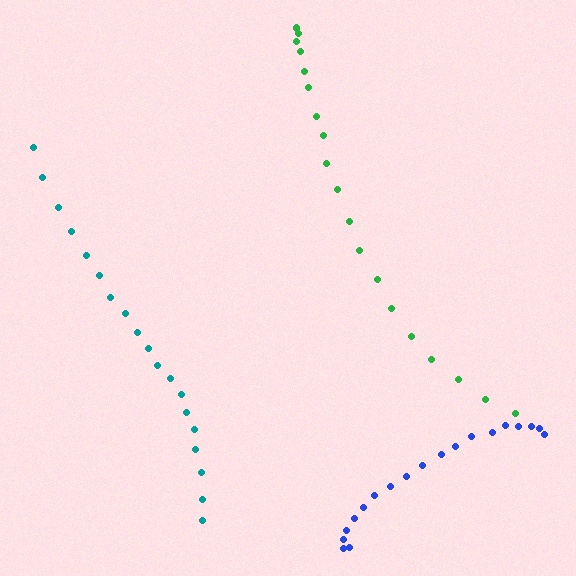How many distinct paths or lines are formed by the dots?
There are 3 distinct paths.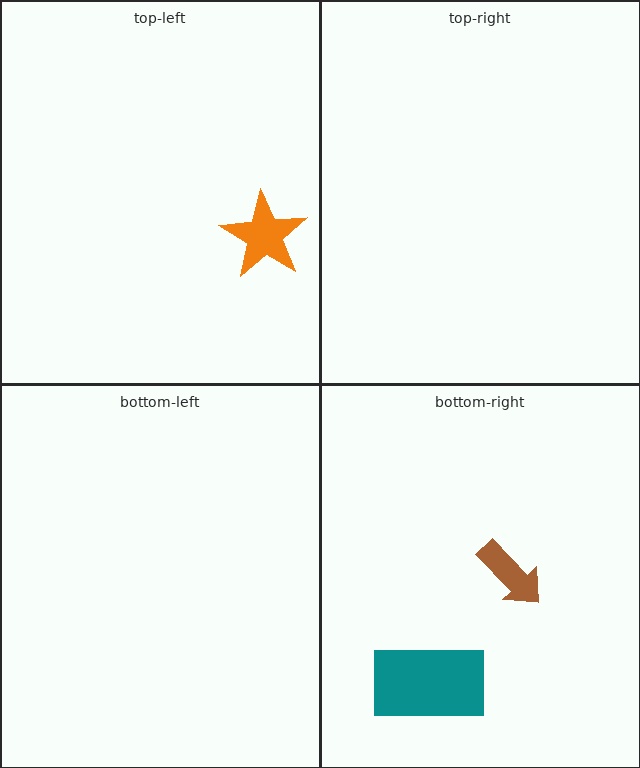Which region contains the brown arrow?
The bottom-right region.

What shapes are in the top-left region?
The orange star.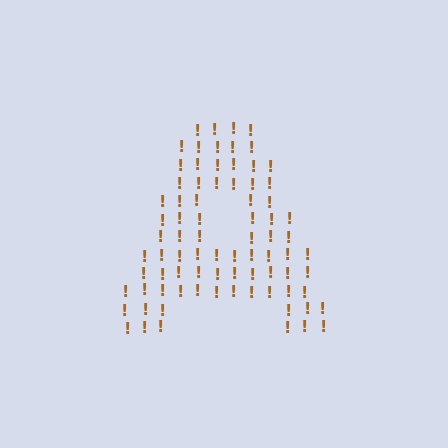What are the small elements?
The small elements are exclamation marks.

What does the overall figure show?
The overall figure shows the letter A.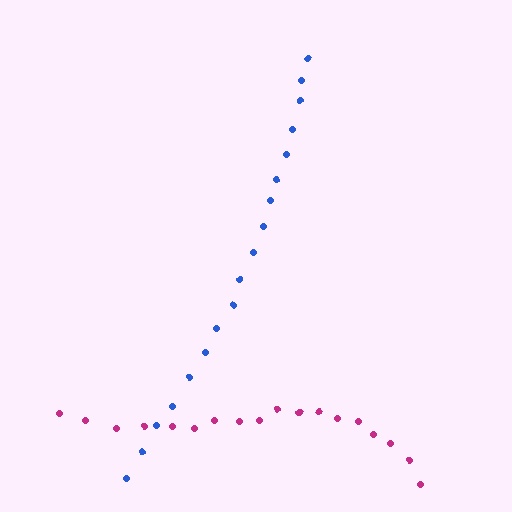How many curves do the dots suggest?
There are 2 distinct paths.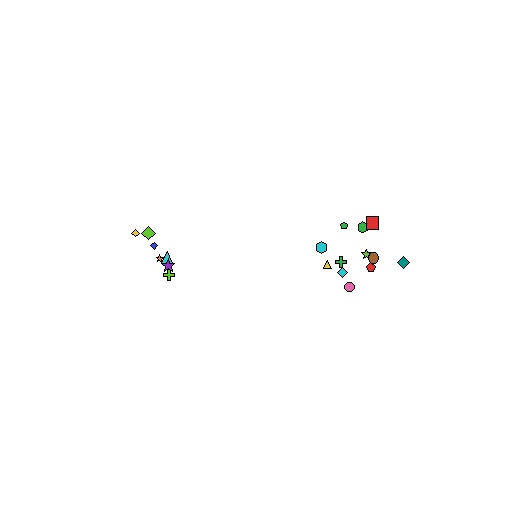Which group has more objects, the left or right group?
The right group.